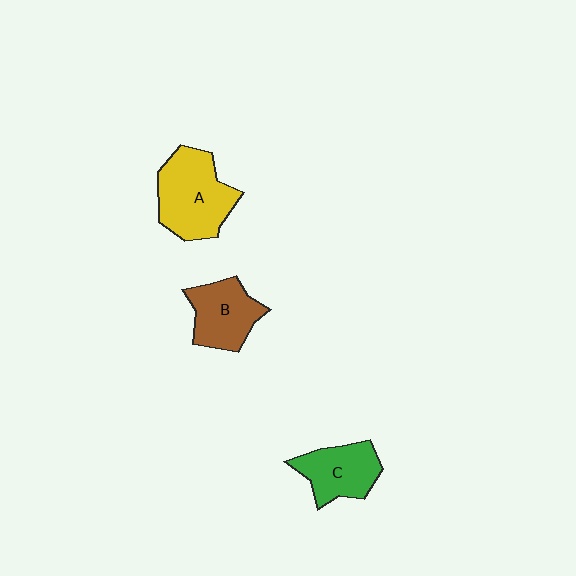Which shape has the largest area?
Shape A (yellow).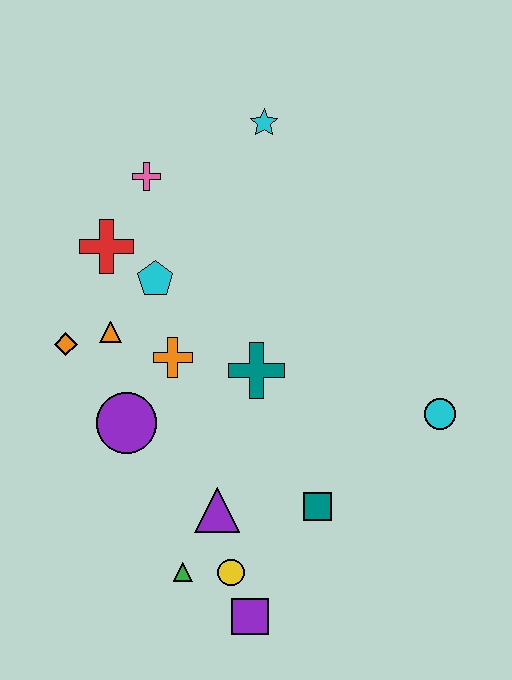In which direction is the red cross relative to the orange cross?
The red cross is above the orange cross.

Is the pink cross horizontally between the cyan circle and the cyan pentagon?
No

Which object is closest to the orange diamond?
The orange triangle is closest to the orange diamond.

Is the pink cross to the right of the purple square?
No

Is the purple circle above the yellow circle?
Yes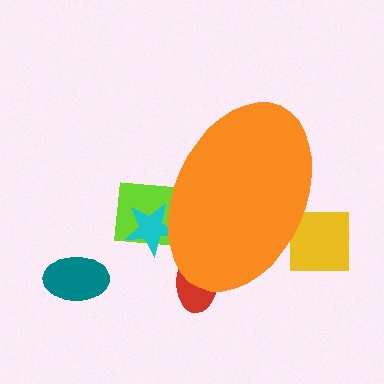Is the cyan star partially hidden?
Yes, the cyan star is partially hidden behind the orange ellipse.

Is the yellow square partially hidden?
Yes, the yellow square is partially hidden behind the orange ellipse.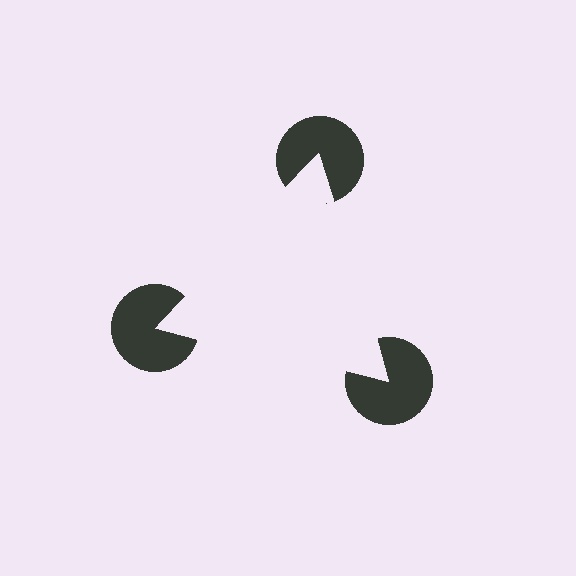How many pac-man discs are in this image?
There are 3 — one at each vertex of the illusory triangle.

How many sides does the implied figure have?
3 sides.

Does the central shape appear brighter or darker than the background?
It typically appears slightly brighter than the background, even though no actual brightness change is drawn.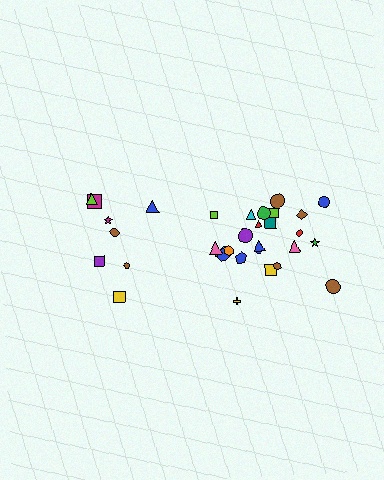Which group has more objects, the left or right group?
The right group.